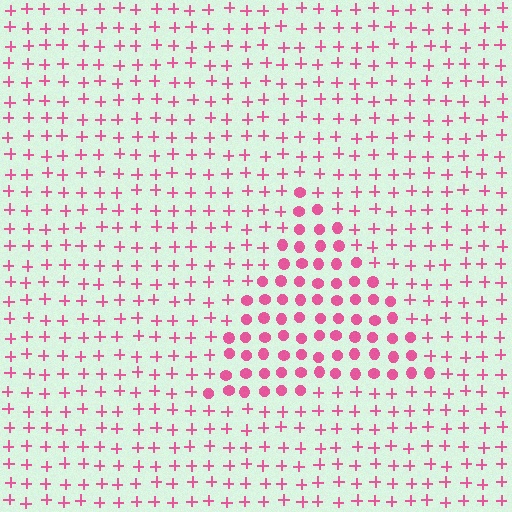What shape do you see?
I see a triangle.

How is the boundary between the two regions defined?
The boundary is defined by a change in element shape: circles inside vs. plus signs outside. All elements share the same color and spacing.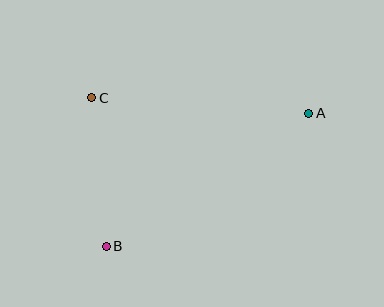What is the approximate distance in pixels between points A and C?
The distance between A and C is approximately 218 pixels.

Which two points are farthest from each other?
Points A and B are farthest from each other.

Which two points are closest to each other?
Points B and C are closest to each other.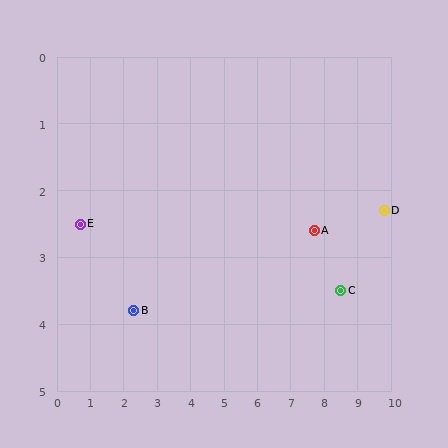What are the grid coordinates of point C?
Point C is at approximately (8.5, 3.5).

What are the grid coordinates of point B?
Point B is at approximately (2.3, 3.8).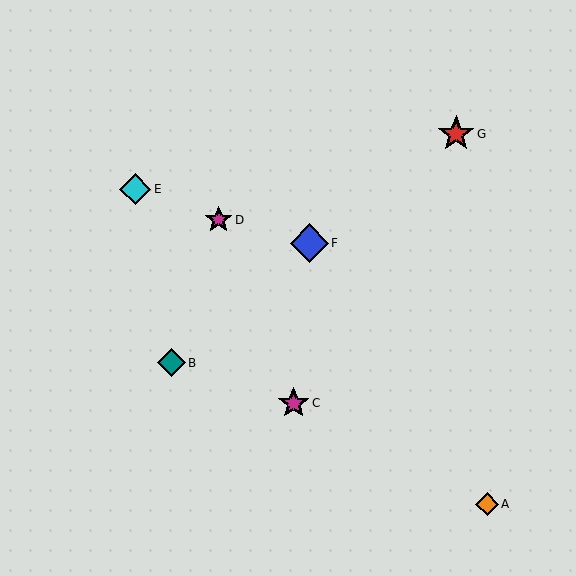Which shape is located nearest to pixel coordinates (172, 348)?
The teal diamond (labeled B) at (172, 363) is nearest to that location.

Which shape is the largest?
The blue diamond (labeled F) is the largest.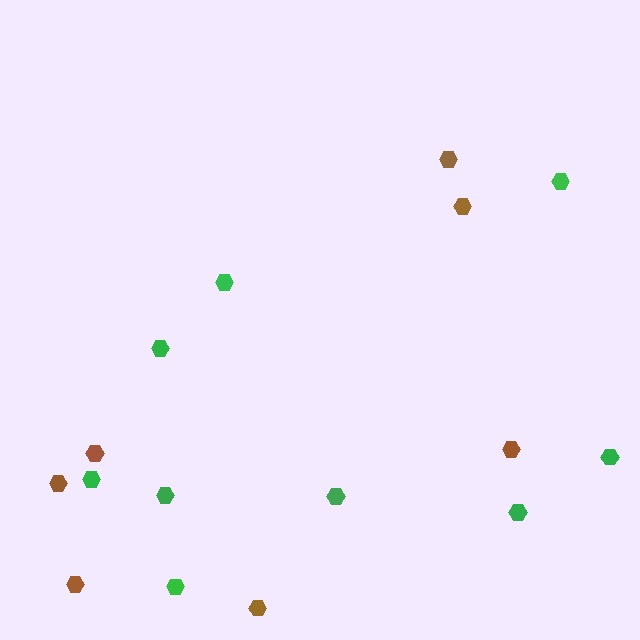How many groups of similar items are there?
There are 2 groups: one group of green hexagons (9) and one group of brown hexagons (7).